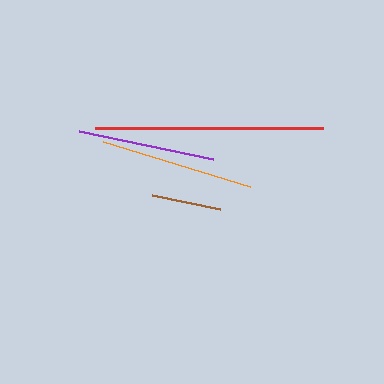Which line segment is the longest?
The red line is the longest at approximately 227 pixels.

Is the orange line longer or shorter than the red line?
The red line is longer than the orange line.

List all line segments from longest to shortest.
From longest to shortest: red, orange, purple, brown.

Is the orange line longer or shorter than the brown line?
The orange line is longer than the brown line.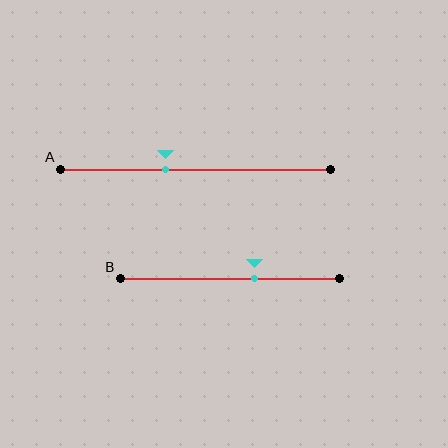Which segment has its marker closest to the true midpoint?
Segment A has its marker closest to the true midpoint.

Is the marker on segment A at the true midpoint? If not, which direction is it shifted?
No, the marker on segment A is shifted to the left by about 11% of the segment length.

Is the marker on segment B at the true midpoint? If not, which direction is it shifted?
No, the marker on segment B is shifted to the right by about 11% of the segment length.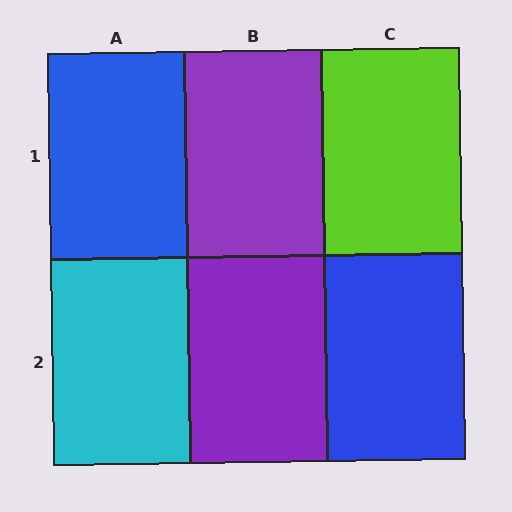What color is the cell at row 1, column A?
Blue.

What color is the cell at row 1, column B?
Purple.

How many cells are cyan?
1 cell is cyan.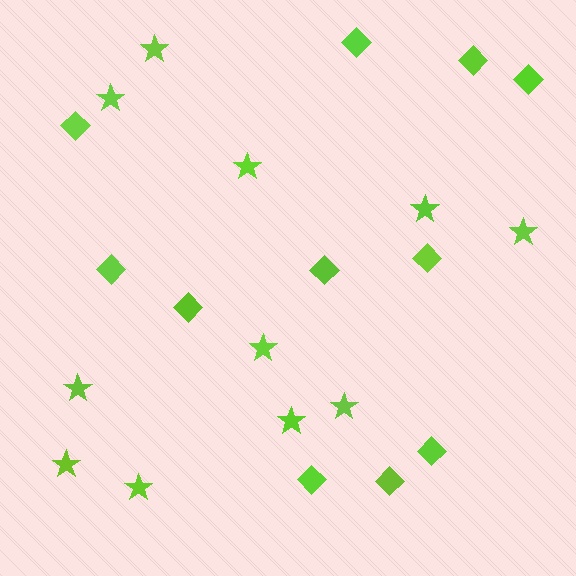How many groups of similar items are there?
There are 2 groups: one group of diamonds (11) and one group of stars (11).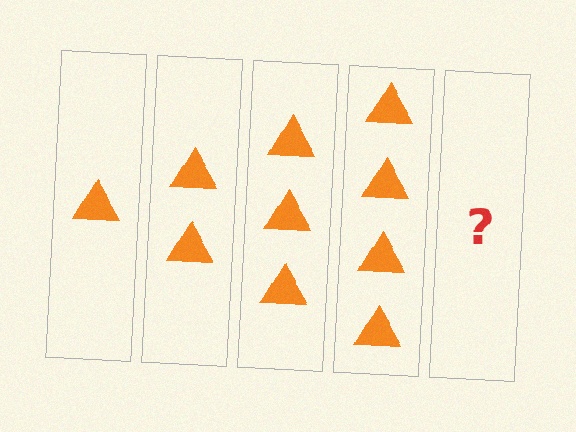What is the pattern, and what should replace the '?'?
The pattern is that each step adds one more triangle. The '?' should be 5 triangles.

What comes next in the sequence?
The next element should be 5 triangles.